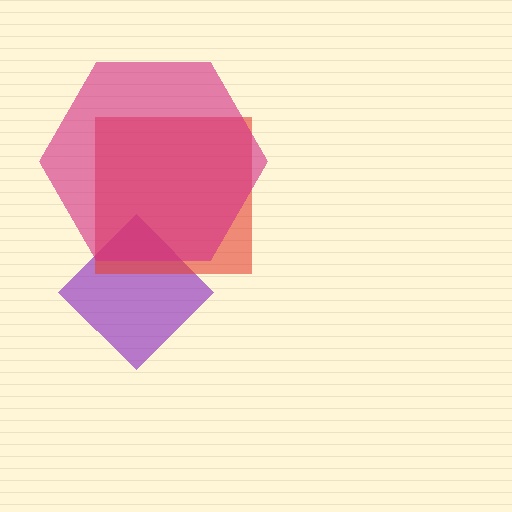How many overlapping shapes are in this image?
There are 3 overlapping shapes in the image.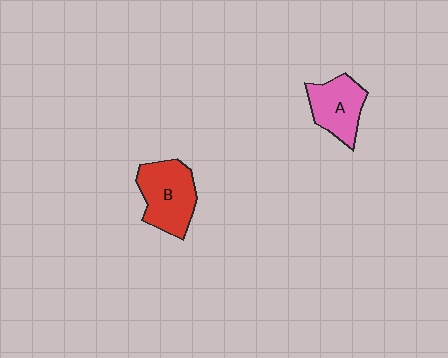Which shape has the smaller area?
Shape A (pink).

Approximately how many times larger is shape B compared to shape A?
Approximately 1.2 times.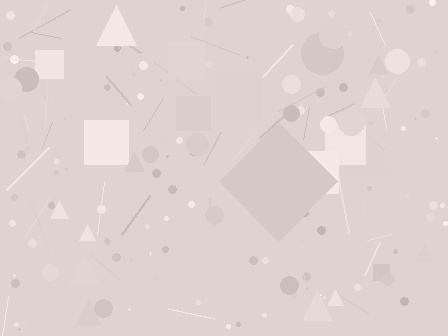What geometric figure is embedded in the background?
A diamond is embedded in the background.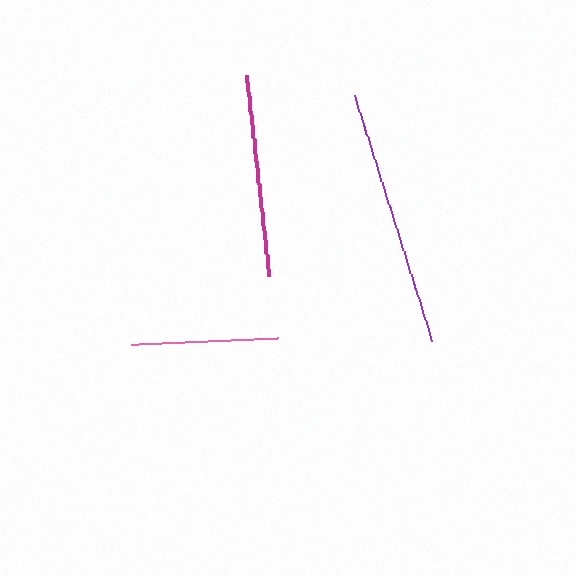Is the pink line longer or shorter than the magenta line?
The magenta line is longer than the pink line.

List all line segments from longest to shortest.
From longest to shortest: purple, magenta, pink.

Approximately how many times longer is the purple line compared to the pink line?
The purple line is approximately 1.8 times the length of the pink line.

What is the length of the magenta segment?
The magenta segment is approximately 203 pixels long.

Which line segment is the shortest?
The pink line is the shortest at approximately 147 pixels.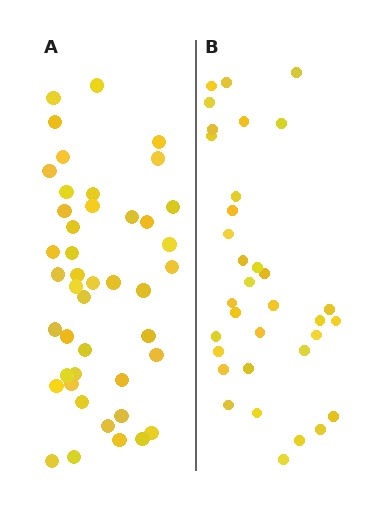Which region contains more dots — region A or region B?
Region A (the left region) has more dots.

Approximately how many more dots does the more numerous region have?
Region A has roughly 10 or so more dots than region B.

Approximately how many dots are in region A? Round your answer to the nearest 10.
About 40 dots. (The exact count is 44, which rounds to 40.)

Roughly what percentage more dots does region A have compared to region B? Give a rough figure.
About 30% more.